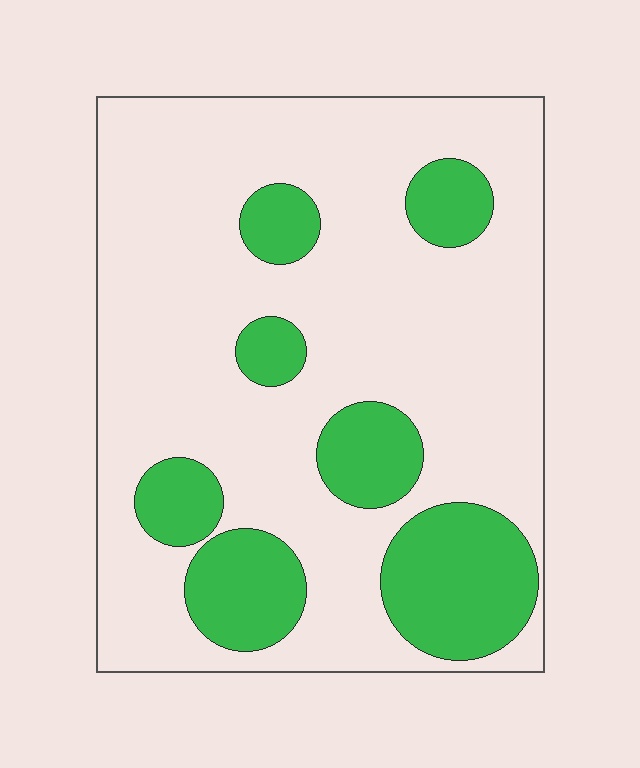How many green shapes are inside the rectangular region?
7.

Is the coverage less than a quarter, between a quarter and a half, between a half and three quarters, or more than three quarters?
Less than a quarter.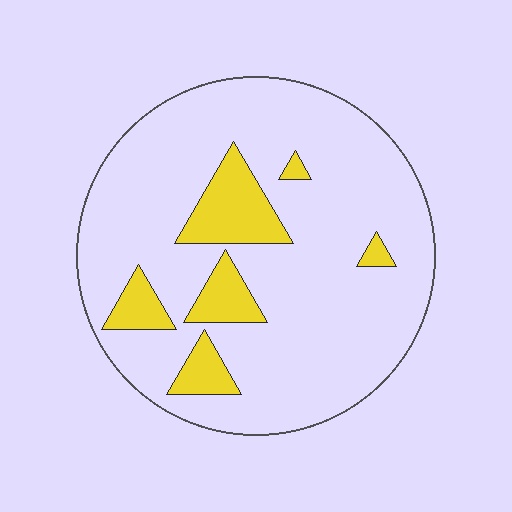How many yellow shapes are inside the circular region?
6.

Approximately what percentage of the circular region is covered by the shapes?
Approximately 15%.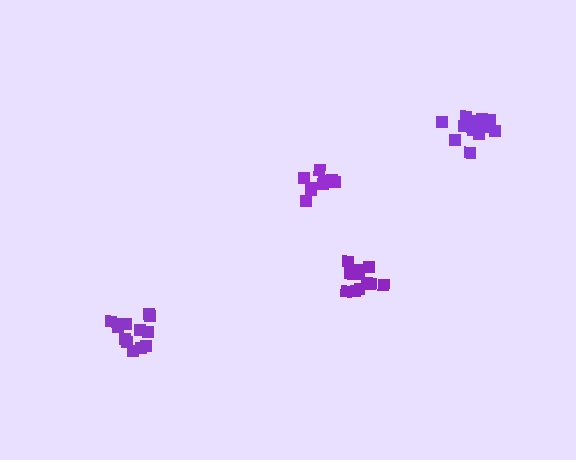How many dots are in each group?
Group 1: 11 dots, Group 2: 9 dots, Group 3: 13 dots, Group 4: 13 dots (46 total).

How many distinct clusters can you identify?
There are 4 distinct clusters.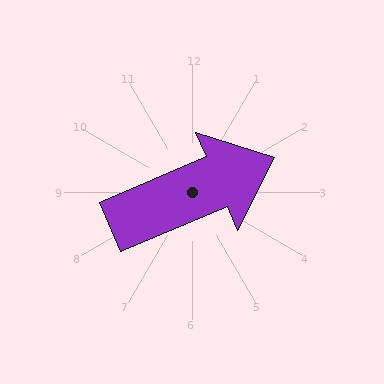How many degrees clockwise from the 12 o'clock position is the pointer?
Approximately 67 degrees.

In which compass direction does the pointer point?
Northeast.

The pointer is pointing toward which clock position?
Roughly 2 o'clock.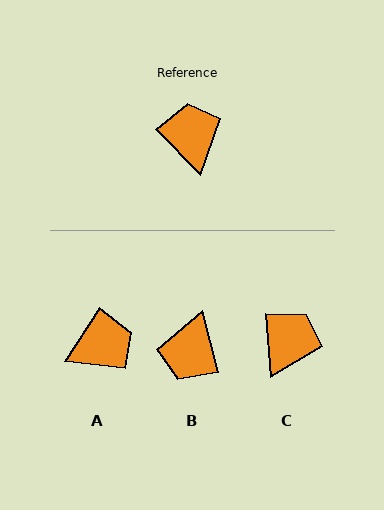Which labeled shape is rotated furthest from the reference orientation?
B, about 150 degrees away.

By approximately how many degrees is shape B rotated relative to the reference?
Approximately 150 degrees counter-clockwise.